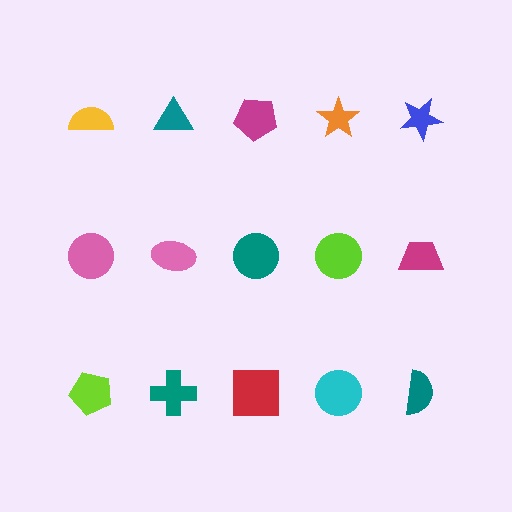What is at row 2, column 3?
A teal circle.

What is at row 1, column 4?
An orange star.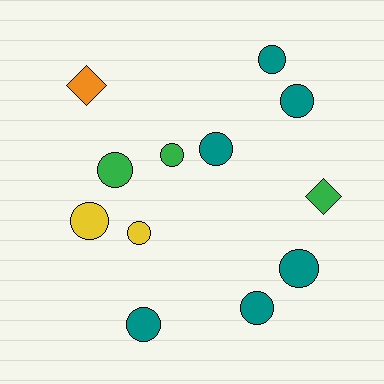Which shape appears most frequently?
Circle, with 10 objects.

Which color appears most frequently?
Teal, with 6 objects.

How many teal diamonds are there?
There are no teal diamonds.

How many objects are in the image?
There are 12 objects.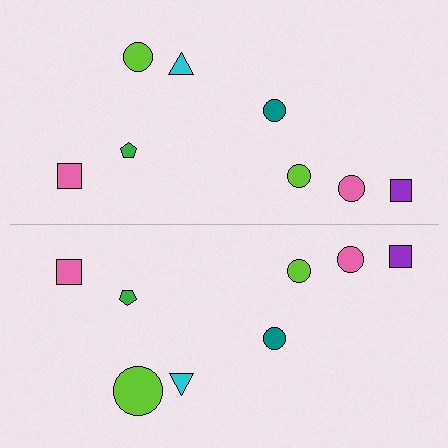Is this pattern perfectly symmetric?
No, the pattern is not perfectly symmetric. The lime circle on the bottom side has a different size than its mirror counterpart.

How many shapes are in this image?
There are 16 shapes in this image.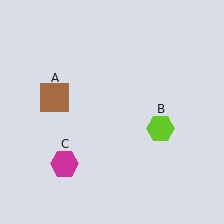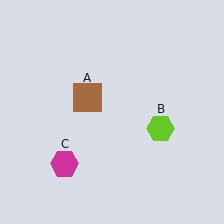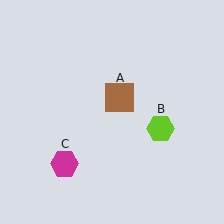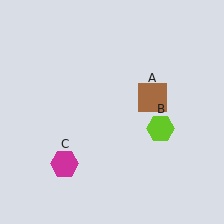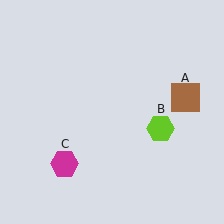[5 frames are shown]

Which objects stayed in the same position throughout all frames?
Lime hexagon (object B) and magenta hexagon (object C) remained stationary.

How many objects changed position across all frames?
1 object changed position: brown square (object A).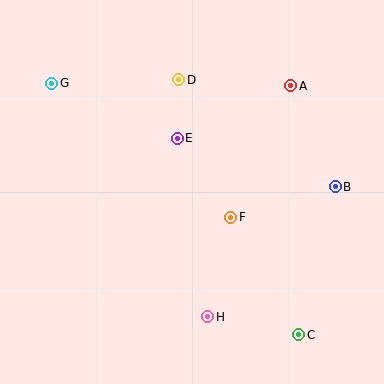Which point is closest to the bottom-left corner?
Point H is closest to the bottom-left corner.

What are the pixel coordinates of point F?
Point F is at (231, 217).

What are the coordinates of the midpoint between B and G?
The midpoint between B and G is at (194, 135).